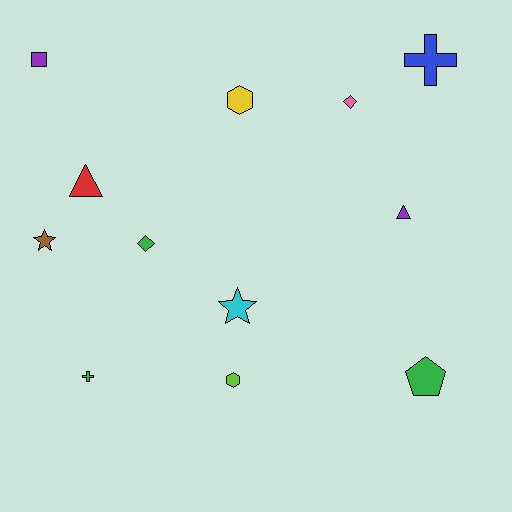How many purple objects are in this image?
There are 2 purple objects.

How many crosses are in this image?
There are 2 crosses.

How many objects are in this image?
There are 12 objects.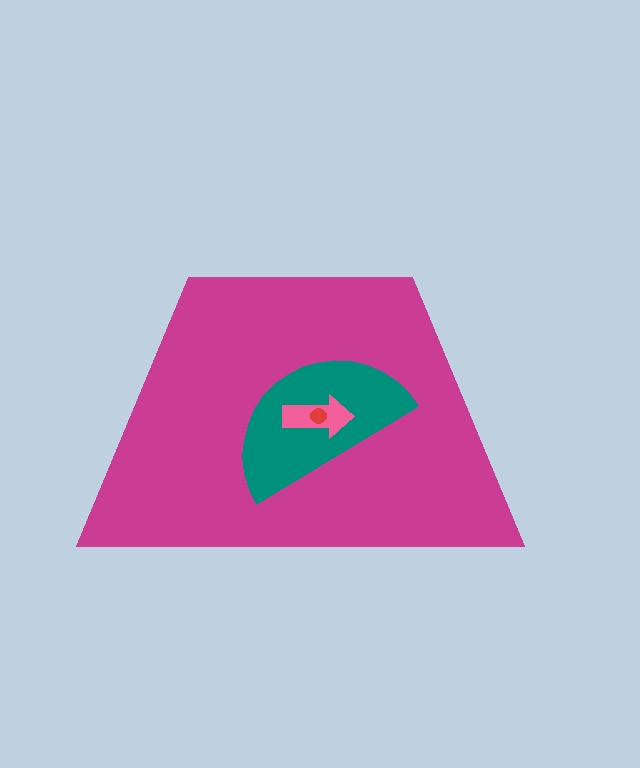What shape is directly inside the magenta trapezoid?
The teal semicircle.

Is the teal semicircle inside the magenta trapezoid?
Yes.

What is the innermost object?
The red circle.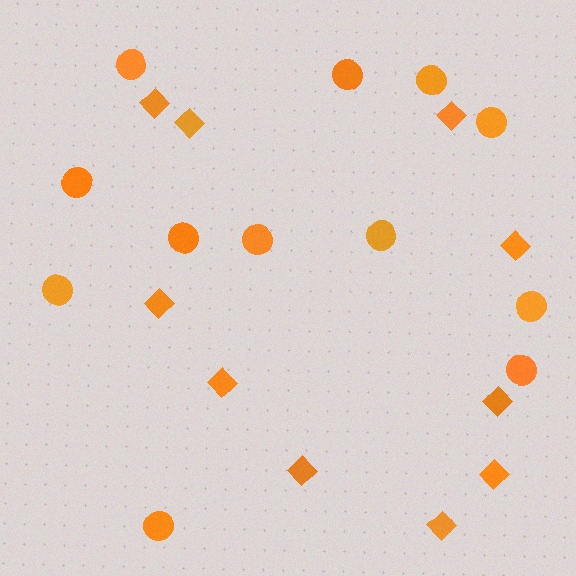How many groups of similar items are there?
There are 2 groups: one group of circles (12) and one group of diamonds (10).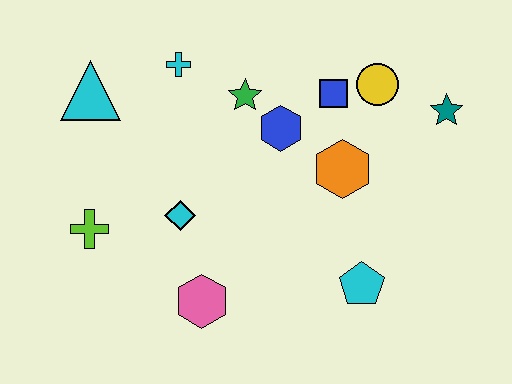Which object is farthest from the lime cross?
The teal star is farthest from the lime cross.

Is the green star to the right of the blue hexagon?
No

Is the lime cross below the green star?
Yes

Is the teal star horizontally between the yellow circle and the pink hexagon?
No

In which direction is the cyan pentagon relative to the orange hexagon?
The cyan pentagon is below the orange hexagon.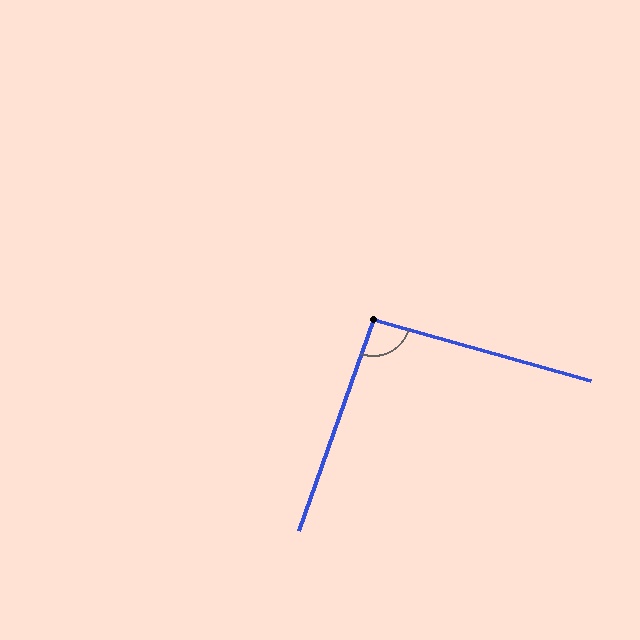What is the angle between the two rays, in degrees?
Approximately 94 degrees.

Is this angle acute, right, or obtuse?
It is approximately a right angle.